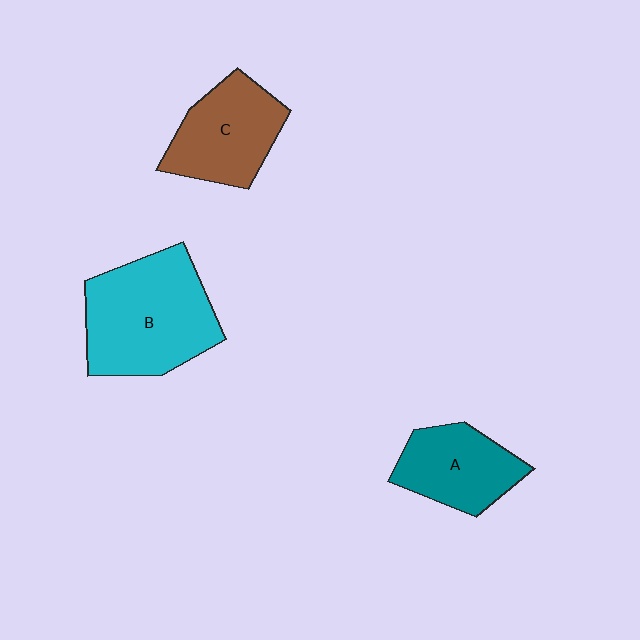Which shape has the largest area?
Shape B (cyan).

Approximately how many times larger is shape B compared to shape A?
Approximately 1.6 times.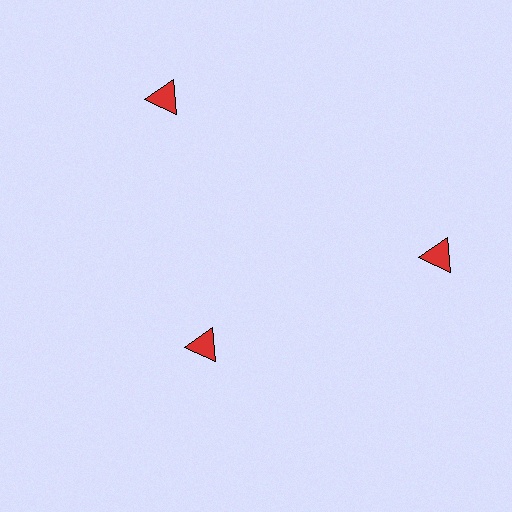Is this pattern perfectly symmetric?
No. The 3 red triangles are arranged in a ring, but one element near the 7 o'clock position is pulled inward toward the center, breaking the 3-fold rotational symmetry.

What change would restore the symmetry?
The symmetry would be restored by moving it outward, back onto the ring so that all 3 triangles sit at equal angles and equal distance from the center.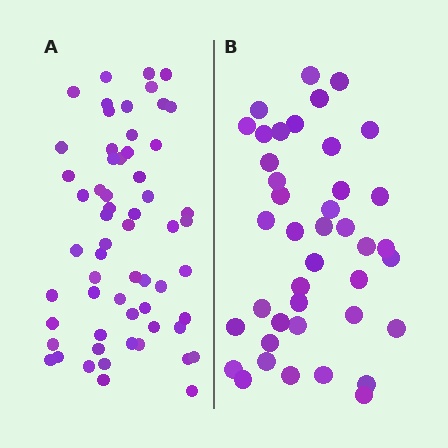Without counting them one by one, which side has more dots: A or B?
Region A (the left region) has more dots.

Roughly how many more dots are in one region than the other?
Region A has approximately 20 more dots than region B.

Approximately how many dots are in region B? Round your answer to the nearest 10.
About 40 dots. (The exact count is 41, which rounds to 40.)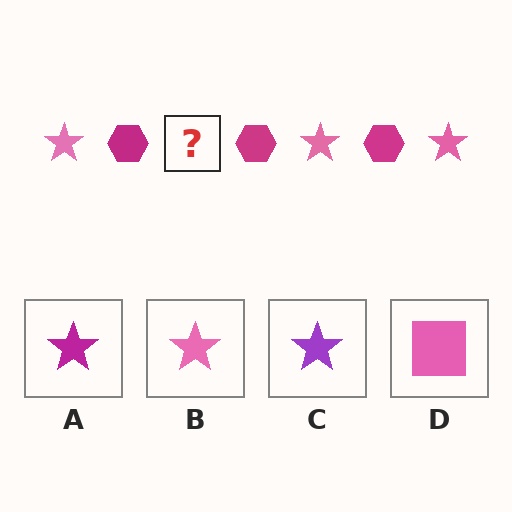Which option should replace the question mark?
Option B.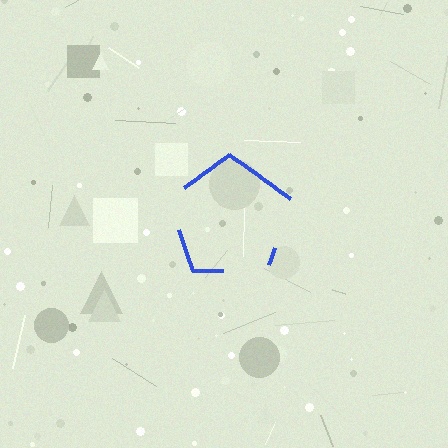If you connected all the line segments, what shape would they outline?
They would outline a pentagon.